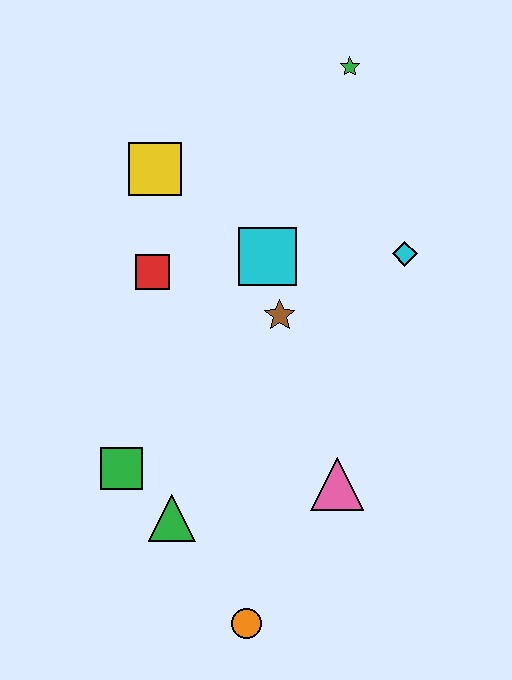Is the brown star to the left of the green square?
No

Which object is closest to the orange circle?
The green triangle is closest to the orange circle.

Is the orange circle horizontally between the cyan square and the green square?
Yes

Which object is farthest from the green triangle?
The green star is farthest from the green triangle.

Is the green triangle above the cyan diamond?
No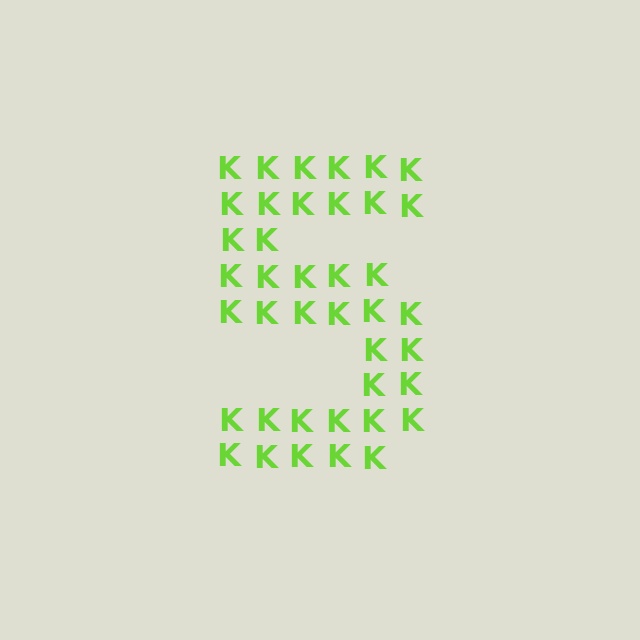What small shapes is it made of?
It is made of small letter K's.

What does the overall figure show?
The overall figure shows the digit 5.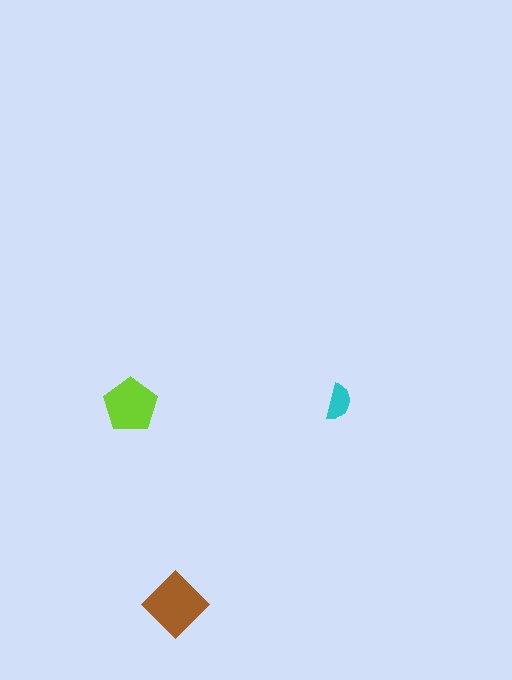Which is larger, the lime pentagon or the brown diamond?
The brown diamond.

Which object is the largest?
The brown diamond.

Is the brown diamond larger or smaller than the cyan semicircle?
Larger.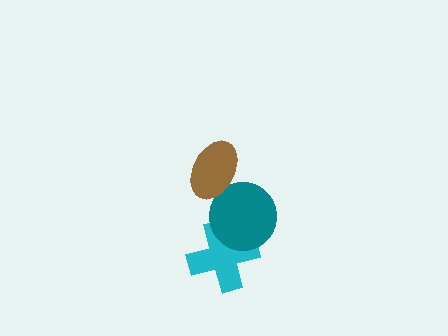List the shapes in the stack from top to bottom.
From top to bottom: the brown ellipse, the teal circle, the cyan cross.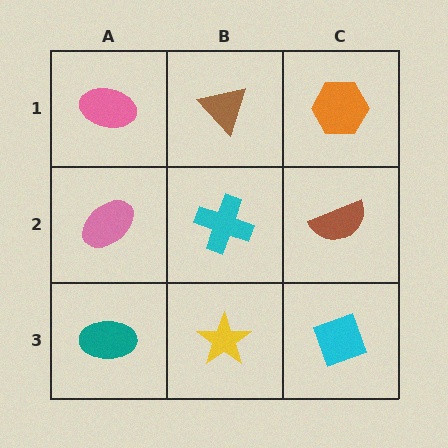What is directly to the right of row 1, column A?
A brown triangle.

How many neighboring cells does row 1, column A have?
2.